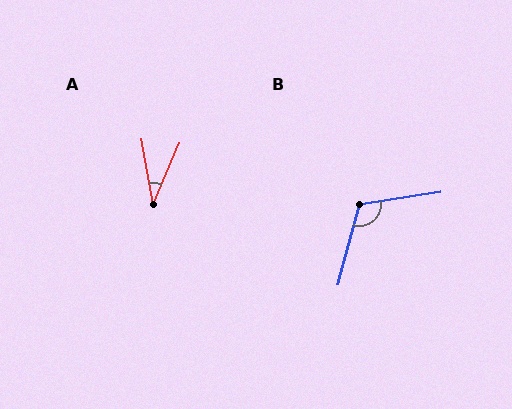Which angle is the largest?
B, at approximately 114 degrees.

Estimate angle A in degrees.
Approximately 33 degrees.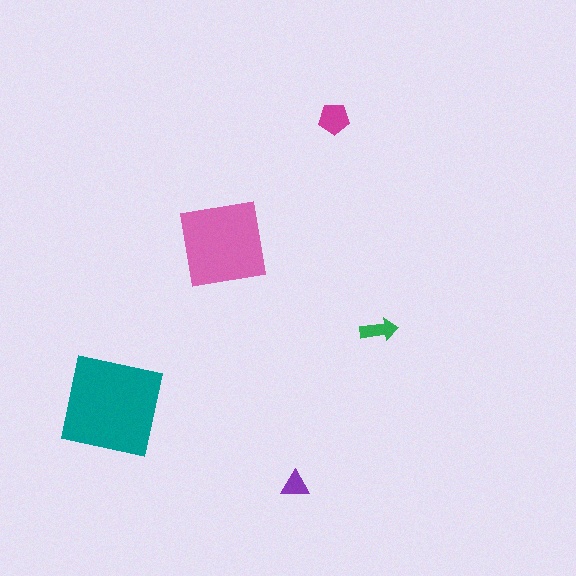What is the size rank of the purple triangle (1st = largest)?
5th.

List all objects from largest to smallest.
The teal square, the pink square, the magenta pentagon, the green arrow, the purple triangle.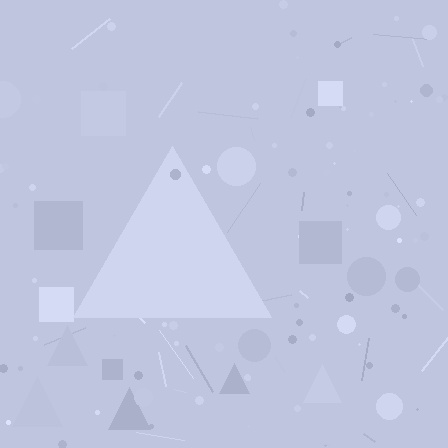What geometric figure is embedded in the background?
A triangle is embedded in the background.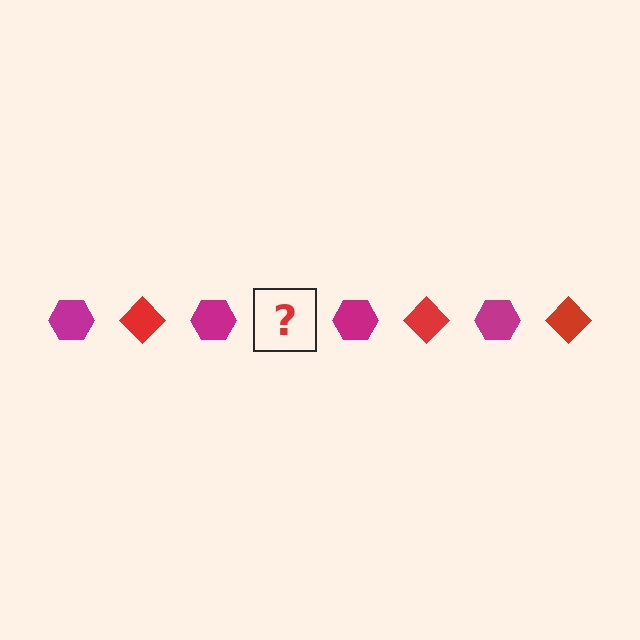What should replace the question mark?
The question mark should be replaced with a red diamond.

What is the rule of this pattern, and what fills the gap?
The rule is that the pattern alternates between magenta hexagon and red diamond. The gap should be filled with a red diamond.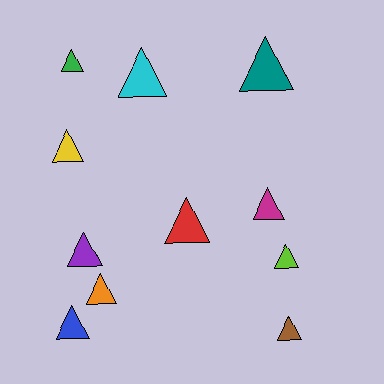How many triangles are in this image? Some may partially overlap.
There are 11 triangles.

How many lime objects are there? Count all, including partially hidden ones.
There is 1 lime object.